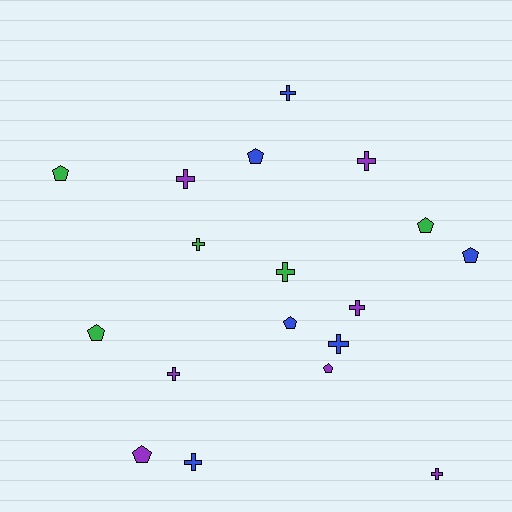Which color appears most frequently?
Purple, with 7 objects.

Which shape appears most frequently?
Cross, with 10 objects.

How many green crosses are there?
There are 2 green crosses.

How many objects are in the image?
There are 18 objects.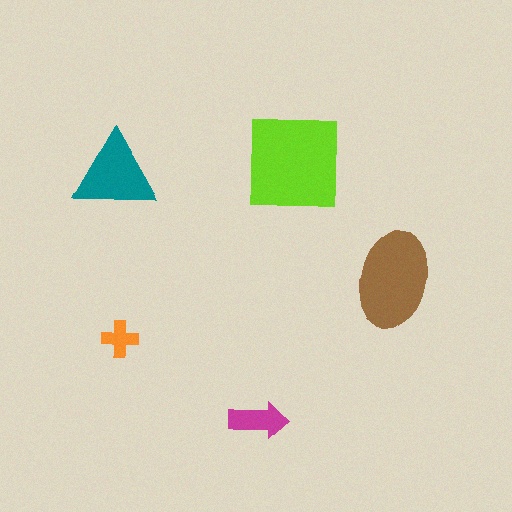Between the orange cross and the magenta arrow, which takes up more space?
The magenta arrow.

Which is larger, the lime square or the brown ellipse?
The lime square.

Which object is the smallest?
The orange cross.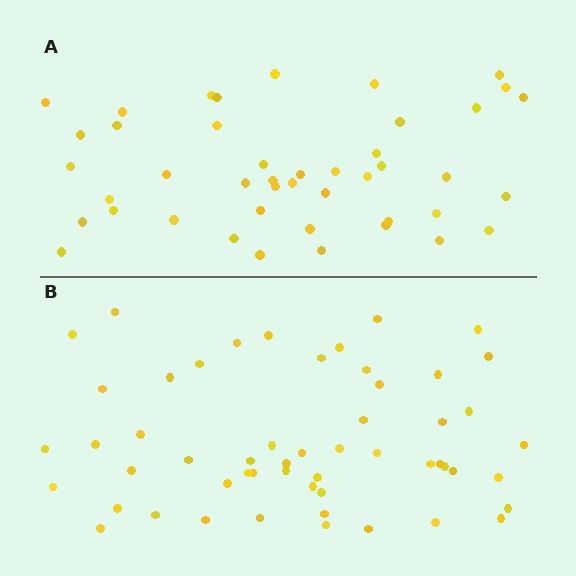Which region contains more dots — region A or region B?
Region B (the bottom region) has more dots.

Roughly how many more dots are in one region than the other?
Region B has roughly 10 or so more dots than region A.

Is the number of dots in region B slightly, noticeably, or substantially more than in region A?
Region B has only slightly more — the two regions are fairly close. The ratio is roughly 1.2 to 1.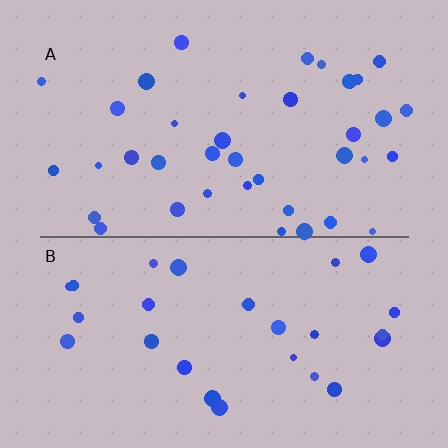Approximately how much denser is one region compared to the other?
Approximately 1.5× — region A over region B.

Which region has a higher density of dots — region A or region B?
A (the top).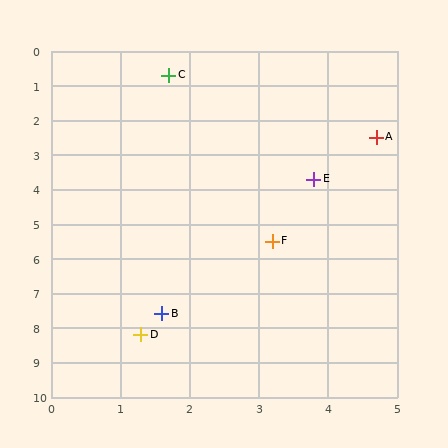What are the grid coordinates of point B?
Point B is at approximately (1.6, 7.6).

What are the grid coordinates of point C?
Point C is at approximately (1.7, 0.7).